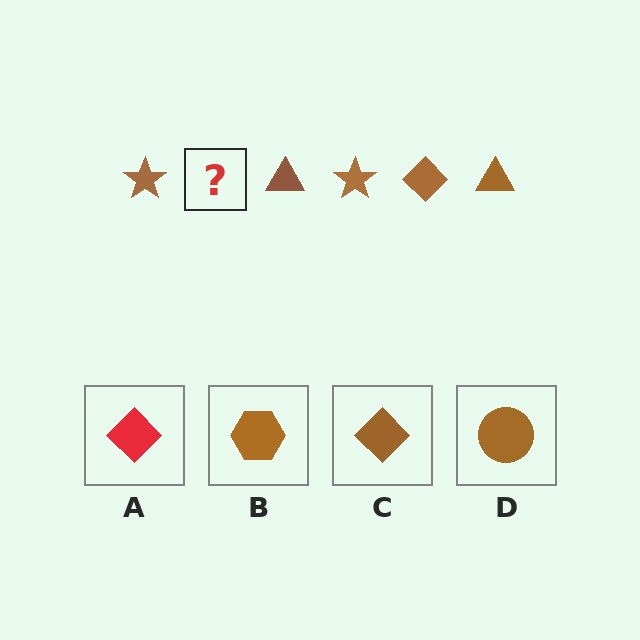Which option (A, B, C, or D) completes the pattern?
C.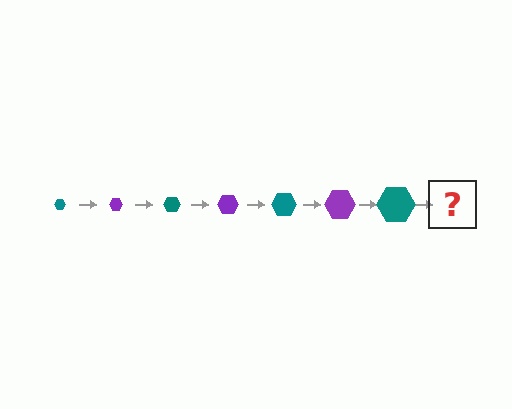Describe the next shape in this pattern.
It should be a purple hexagon, larger than the previous one.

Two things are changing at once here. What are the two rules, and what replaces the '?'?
The two rules are that the hexagon grows larger each step and the color cycles through teal and purple. The '?' should be a purple hexagon, larger than the previous one.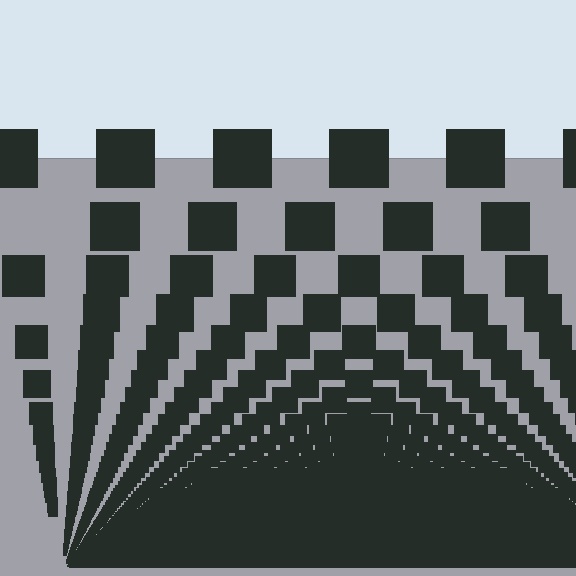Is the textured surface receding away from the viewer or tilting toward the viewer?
The surface appears to tilt toward the viewer. Texture elements get larger and sparser toward the top.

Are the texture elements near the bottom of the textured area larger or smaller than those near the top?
Smaller. The gradient is inverted — elements near the bottom are smaller and denser.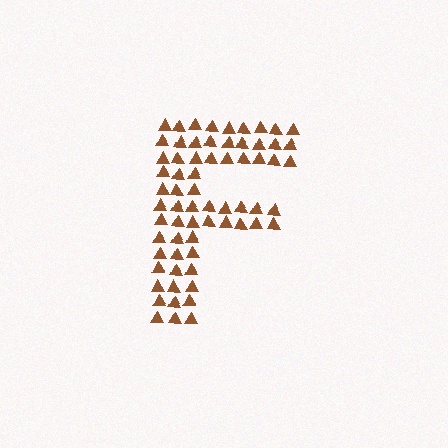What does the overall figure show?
The overall figure shows the letter F.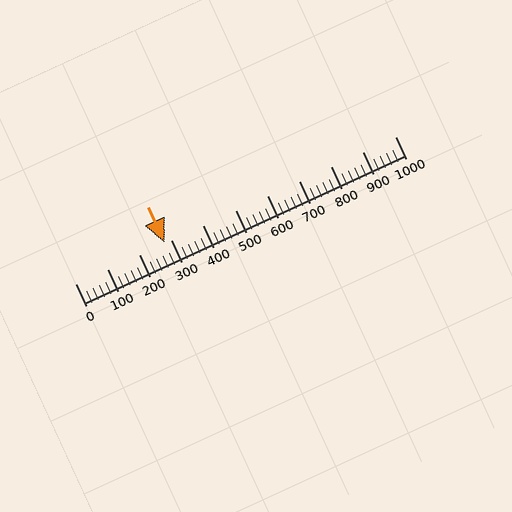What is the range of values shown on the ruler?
The ruler shows values from 0 to 1000.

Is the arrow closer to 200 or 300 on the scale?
The arrow is closer to 300.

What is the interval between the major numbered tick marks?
The major tick marks are spaced 100 units apart.